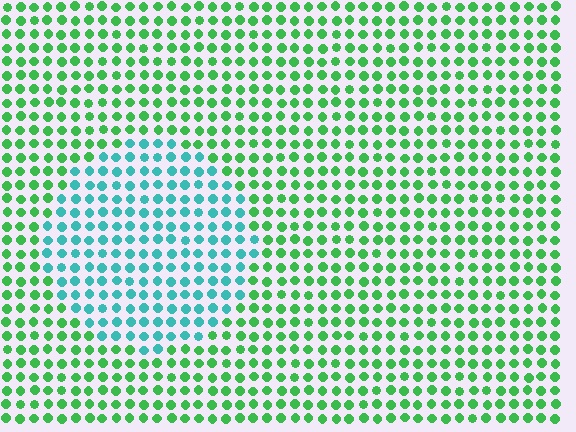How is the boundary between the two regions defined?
The boundary is defined purely by a slight shift in hue (about 49 degrees). Spacing, size, and orientation are identical on both sides.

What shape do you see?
I see a circle.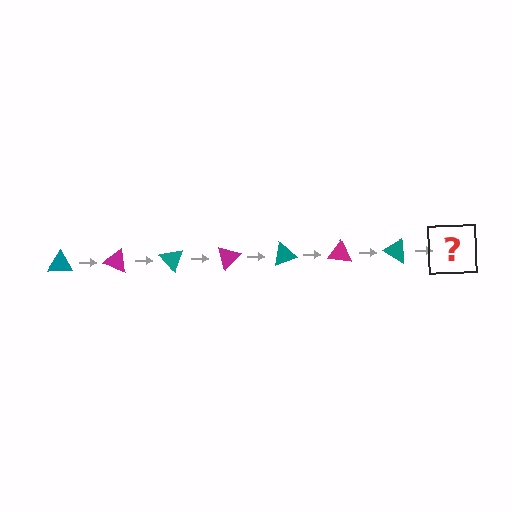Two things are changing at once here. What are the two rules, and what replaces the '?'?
The two rules are that it rotates 25 degrees each step and the color cycles through teal and magenta. The '?' should be a magenta triangle, rotated 175 degrees from the start.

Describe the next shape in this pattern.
It should be a magenta triangle, rotated 175 degrees from the start.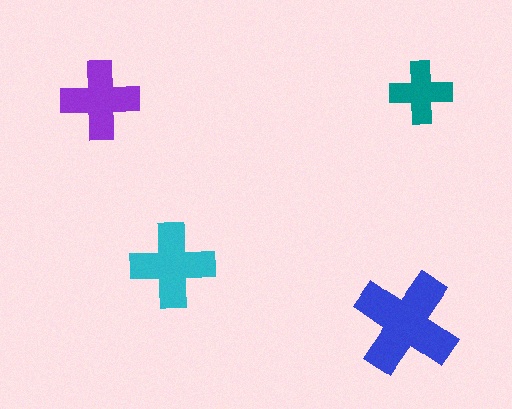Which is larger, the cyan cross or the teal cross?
The cyan one.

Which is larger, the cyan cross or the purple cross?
The cyan one.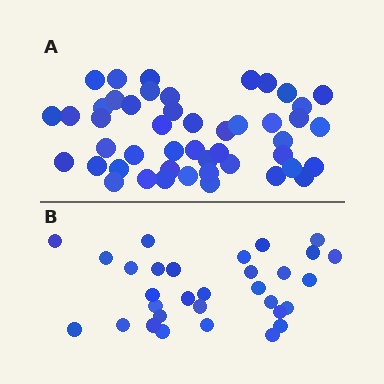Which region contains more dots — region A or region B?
Region A (the top region) has more dots.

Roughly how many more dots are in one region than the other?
Region A has approximately 15 more dots than region B.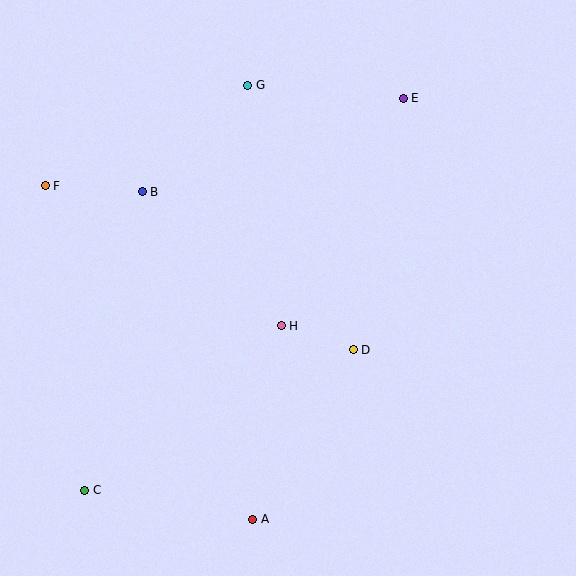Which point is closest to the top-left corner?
Point F is closest to the top-left corner.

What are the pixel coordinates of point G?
Point G is at (248, 85).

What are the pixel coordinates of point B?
Point B is at (142, 192).